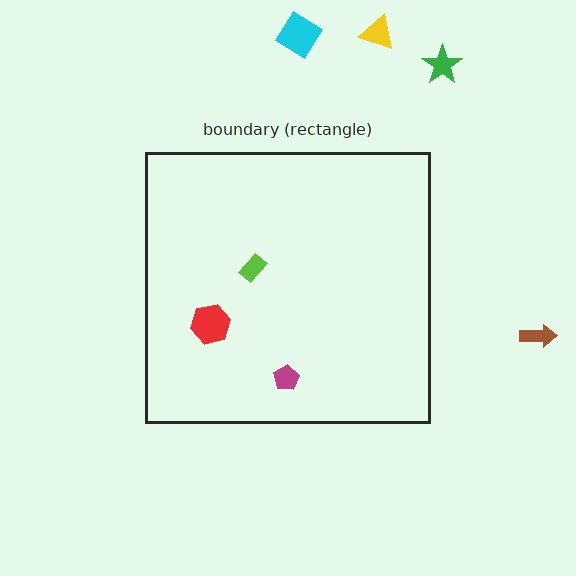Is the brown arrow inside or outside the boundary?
Outside.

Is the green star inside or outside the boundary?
Outside.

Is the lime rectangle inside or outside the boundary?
Inside.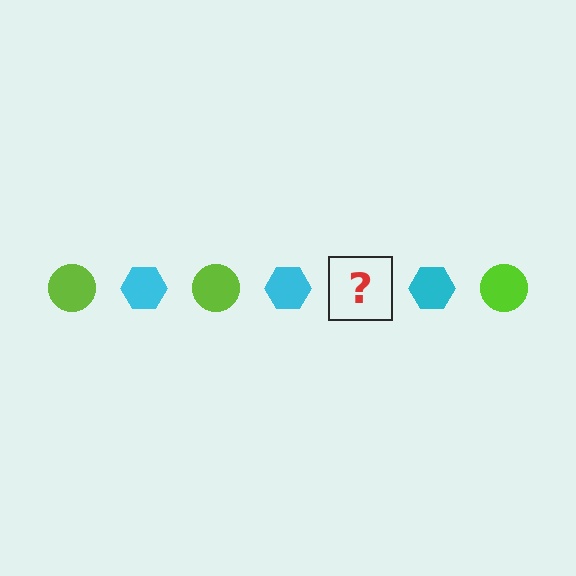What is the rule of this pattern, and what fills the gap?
The rule is that the pattern alternates between lime circle and cyan hexagon. The gap should be filled with a lime circle.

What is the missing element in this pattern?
The missing element is a lime circle.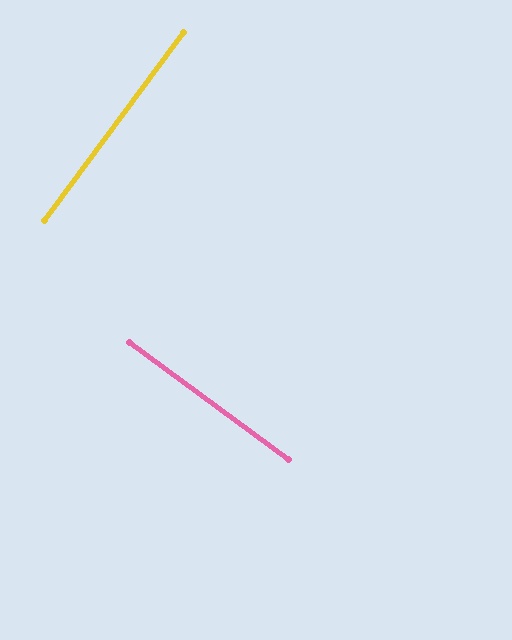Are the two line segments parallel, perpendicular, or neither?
Perpendicular — they meet at approximately 90°.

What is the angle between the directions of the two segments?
Approximately 90 degrees.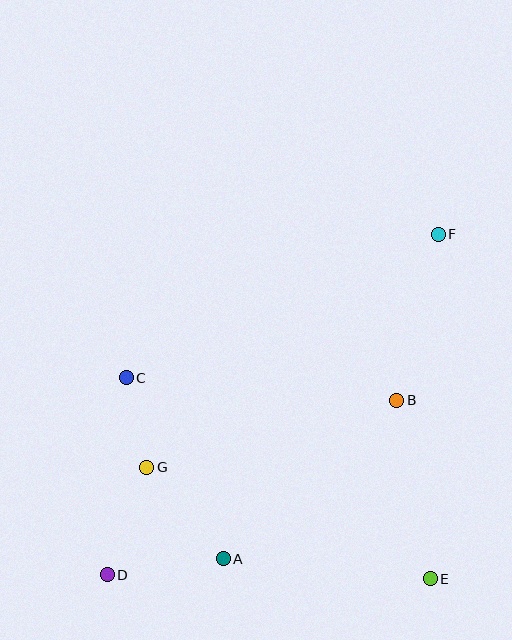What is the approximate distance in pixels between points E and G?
The distance between E and G is approximately 305 pixels.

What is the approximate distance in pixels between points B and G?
The distance between B and G is approximately 259 pixels.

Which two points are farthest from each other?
Points D and F are farthest from each other.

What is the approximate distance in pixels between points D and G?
The distance between D and G is approximately 115 pixels.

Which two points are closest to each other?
Points C and G are closest to each other.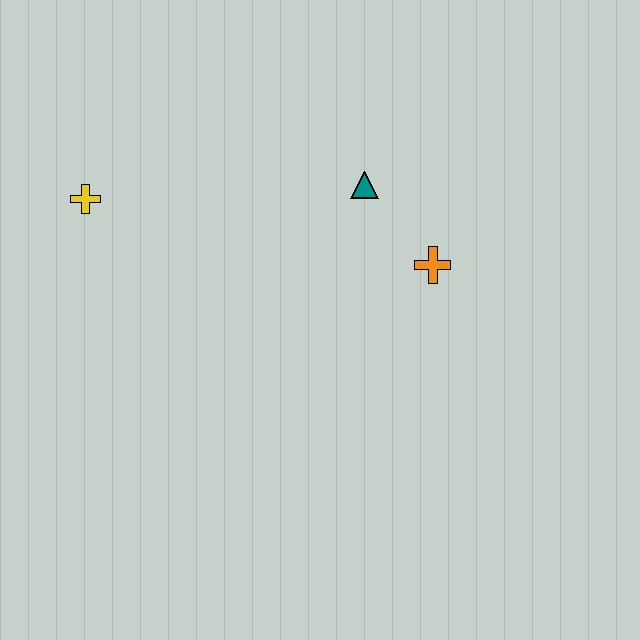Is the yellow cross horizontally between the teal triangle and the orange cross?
No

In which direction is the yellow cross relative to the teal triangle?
The yellow cross is to the left of the teal triangle.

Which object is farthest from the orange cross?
The yellow cross is farthest from the orange cross.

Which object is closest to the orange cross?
The teal triangle is closest to the orange cross.